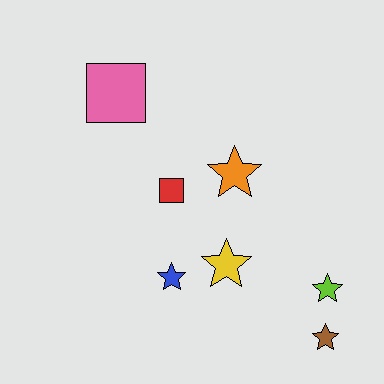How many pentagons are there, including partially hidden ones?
There are no pentagons.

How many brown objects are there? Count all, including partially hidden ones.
There is 1 brown object.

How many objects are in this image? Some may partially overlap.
There are 7 objects.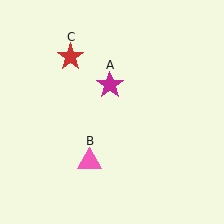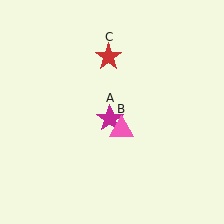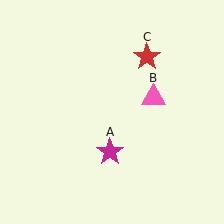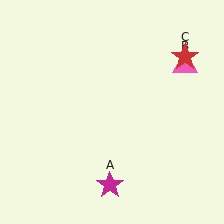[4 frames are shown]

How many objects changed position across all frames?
3 objects changed position: magenta star (object A), pink triangle (object B), red star (object C).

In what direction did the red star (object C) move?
The red star (object C) moved right.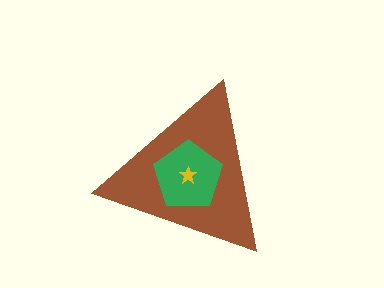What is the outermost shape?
The brown triangle.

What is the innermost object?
The yellow star.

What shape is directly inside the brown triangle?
The green pentagon.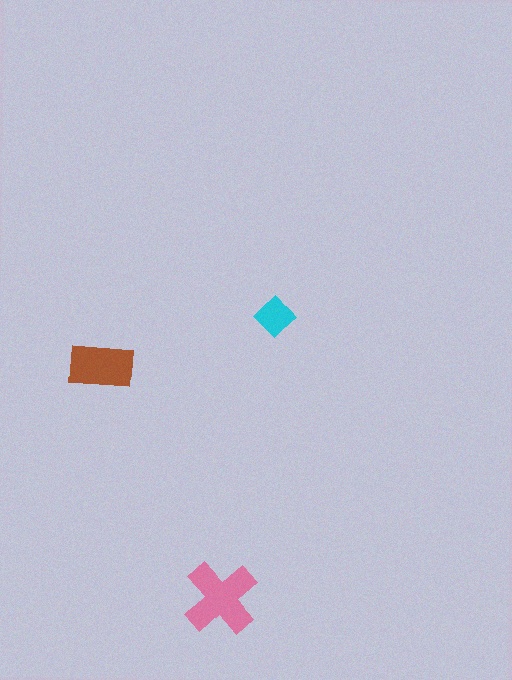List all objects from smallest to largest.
The cyan diamond, the brown rectangle, the pink cross.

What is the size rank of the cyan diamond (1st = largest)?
3rd.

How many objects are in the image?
There are 3 objects in the image.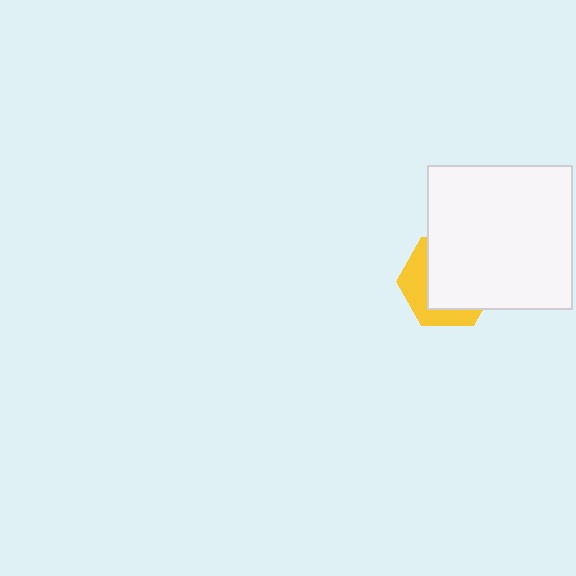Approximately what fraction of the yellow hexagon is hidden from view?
Roughly 64% of the yellow hexagon is hidden behind the white square.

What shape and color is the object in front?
The object in front is a white square.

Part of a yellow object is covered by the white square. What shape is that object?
It is a hexagon.